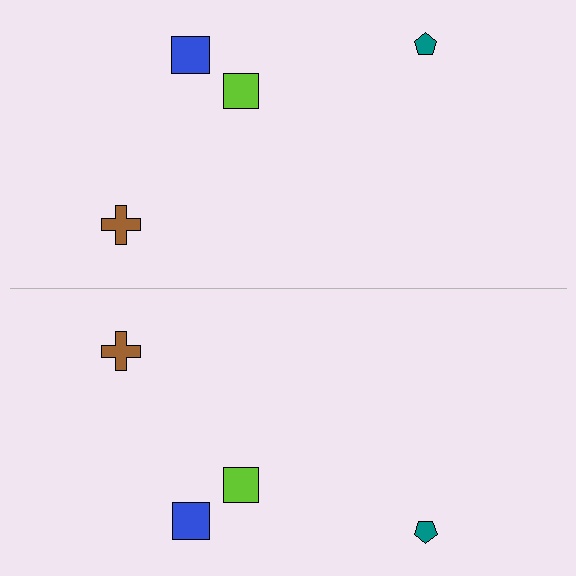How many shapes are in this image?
There are 8 shapes in this image.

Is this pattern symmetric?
Yes, this pattern has bilateral (reflection) symmetry.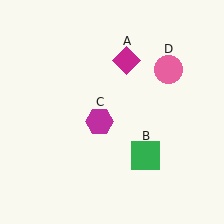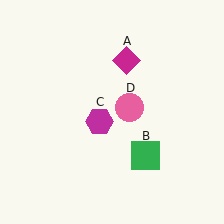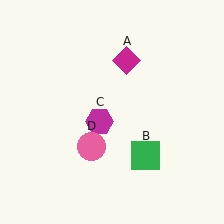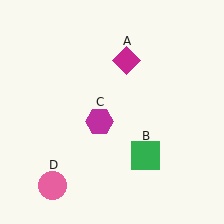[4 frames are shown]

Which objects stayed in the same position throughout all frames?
Magenta diamond (object A) and green square (object B) and magenta hexagon (object C) remained stationary.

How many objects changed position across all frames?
1 object changed position: pink circle (object D).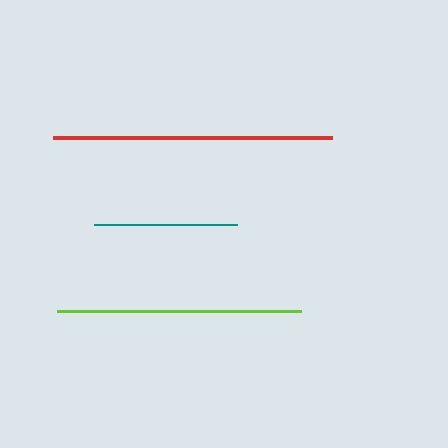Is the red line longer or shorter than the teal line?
The red line is longer than the teal line.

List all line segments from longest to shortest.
From longest to shortest: red, lime, teal.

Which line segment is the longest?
The red line is the longest at approximately 279 pixels.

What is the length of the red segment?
The red segment is approximately 279 pixels long.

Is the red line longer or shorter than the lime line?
The red line is longer than the lime line.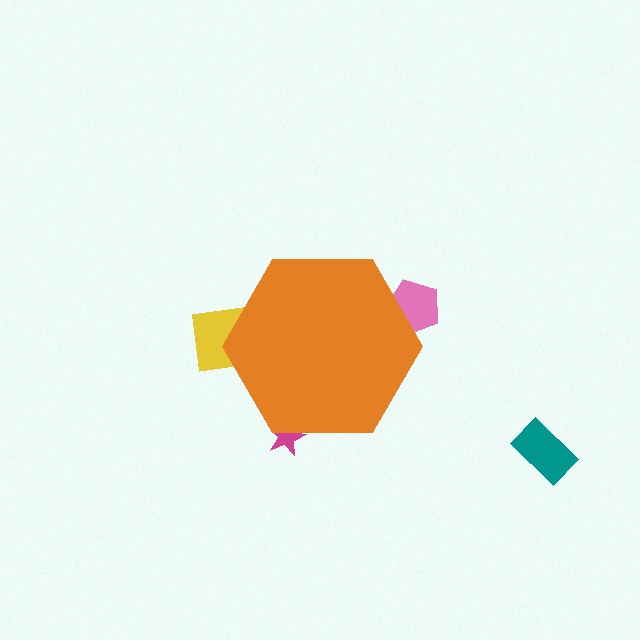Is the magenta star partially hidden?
Yes, the magenta star is partially hidden behind the orange hexagon.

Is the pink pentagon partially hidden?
Yes, the pink pentagon is partially hidden behind the orange hexagon.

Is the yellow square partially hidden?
Yes, the yellow square is partially hidden behind the orange hexagon.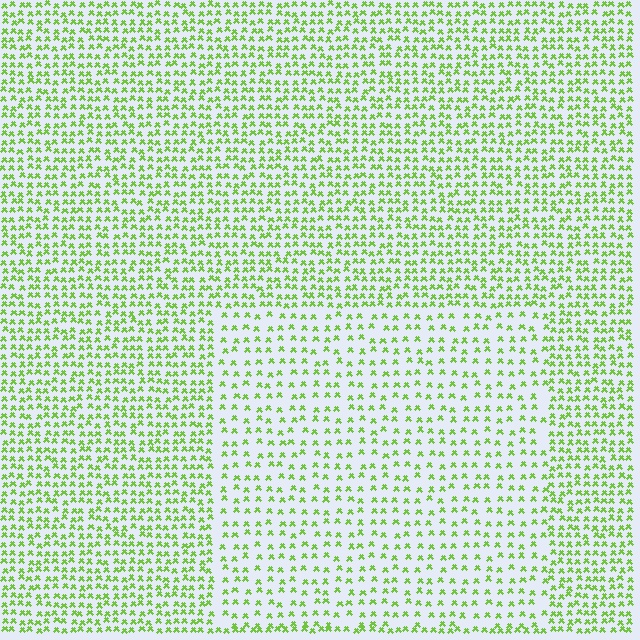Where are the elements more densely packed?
The elements are more densely packed outside the rectangle boundary.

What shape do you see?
I see a rectangle.